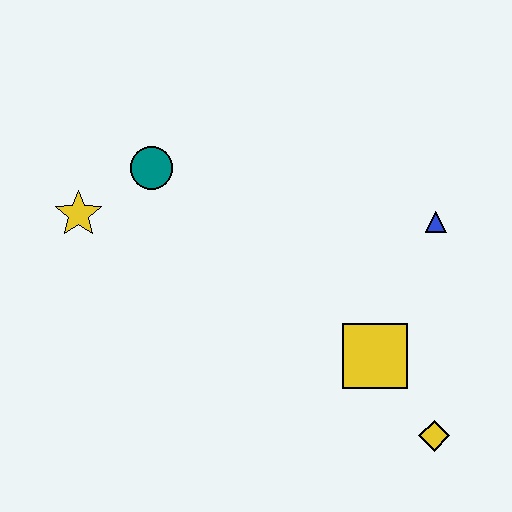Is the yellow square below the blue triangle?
Yes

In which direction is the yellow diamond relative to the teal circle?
The yellow diamond is to the right of the teal circle.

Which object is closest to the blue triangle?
The yellow square is closest to the blue triangle.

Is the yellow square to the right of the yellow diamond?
No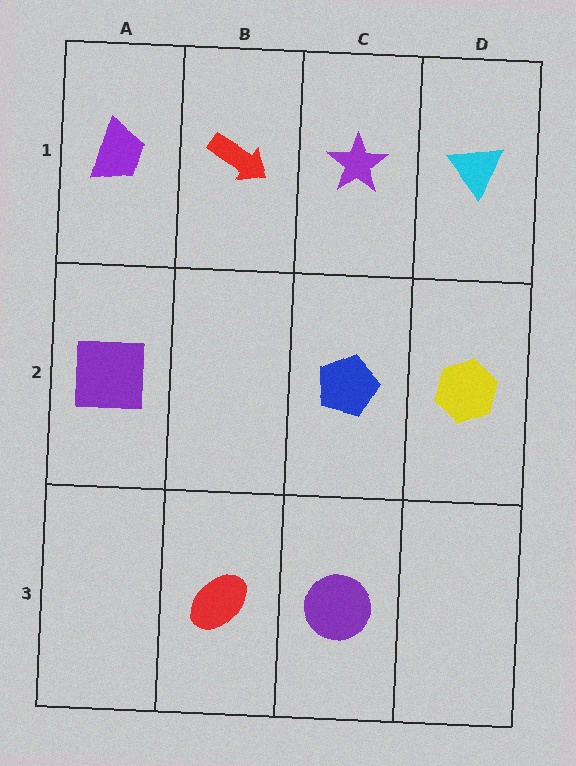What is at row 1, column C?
A purple star.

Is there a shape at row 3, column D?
No, that cell is empty.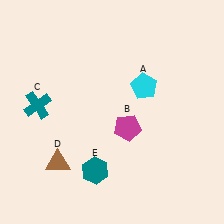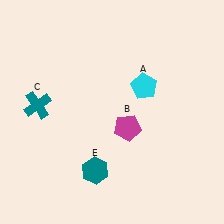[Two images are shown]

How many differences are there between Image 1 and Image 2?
There is 1 difference between the two images.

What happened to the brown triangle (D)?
The brown triangle (D) was removed in Image 2. It was in the bottom-left area of Image 1.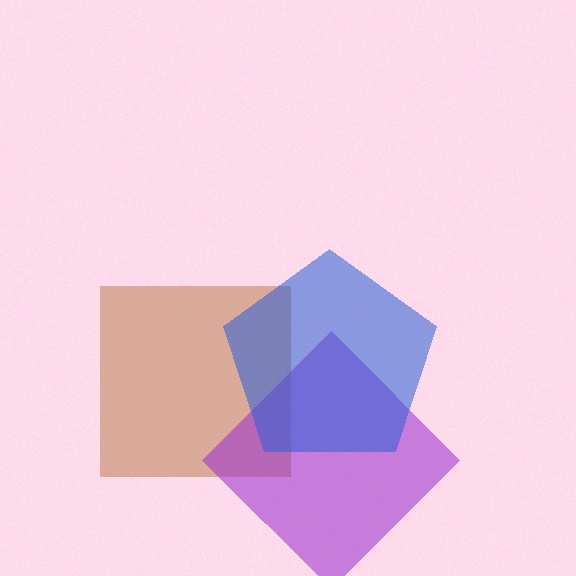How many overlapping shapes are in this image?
There are 3 overlapping shapes in the image.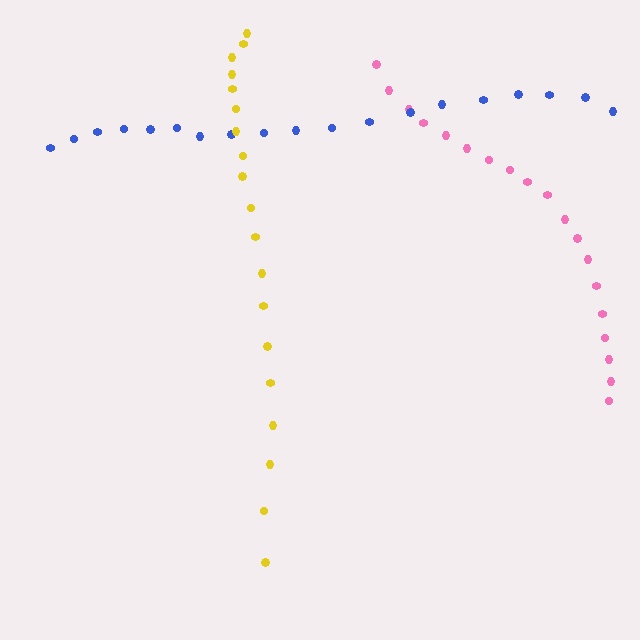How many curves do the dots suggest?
There are 3 distinct paths.